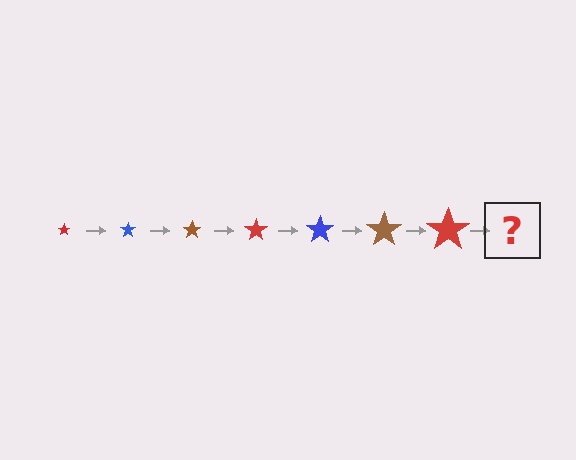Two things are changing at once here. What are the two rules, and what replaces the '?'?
The two rules are that the star grows larger each step and the color cycles through red, blue, and brown. The '?' should be a blue star, larger than the previous one.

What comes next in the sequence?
The next element should be a blue star, larger than the previous one.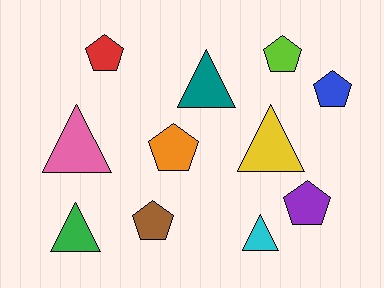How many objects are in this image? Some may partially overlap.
There are 11 objects.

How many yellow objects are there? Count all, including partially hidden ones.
There is 1 yellow object.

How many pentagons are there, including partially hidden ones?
There are 6 pentagons.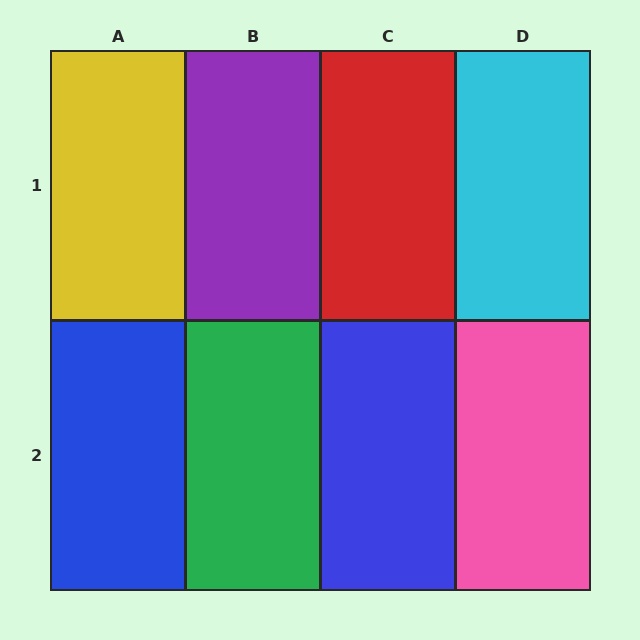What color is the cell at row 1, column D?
Cyan.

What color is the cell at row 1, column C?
Red.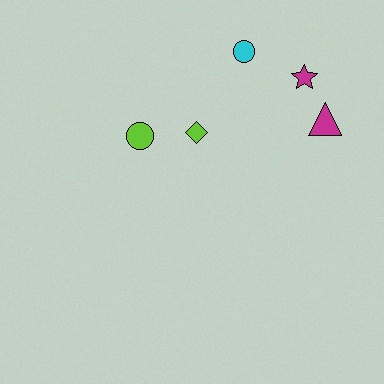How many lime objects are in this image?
There are 2 lime objects.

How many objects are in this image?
There are 5 objects.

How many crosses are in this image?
There are no crosses.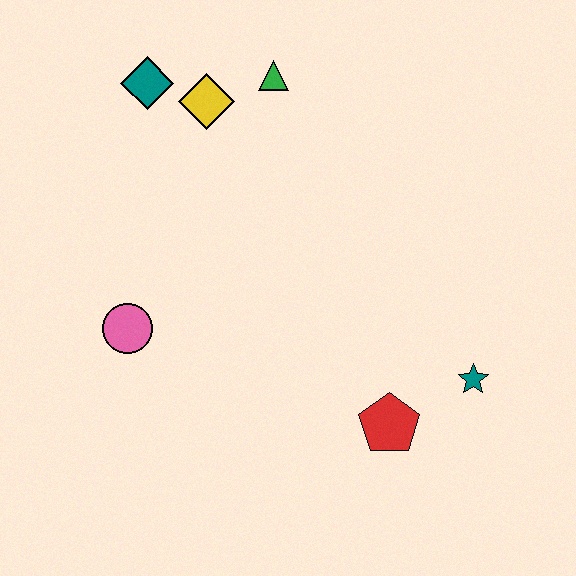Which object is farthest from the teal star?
The teal diamond is farthest from the teal star.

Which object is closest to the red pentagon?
The teal star is closest to the red pentagon.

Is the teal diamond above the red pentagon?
Yes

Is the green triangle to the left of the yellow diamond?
No